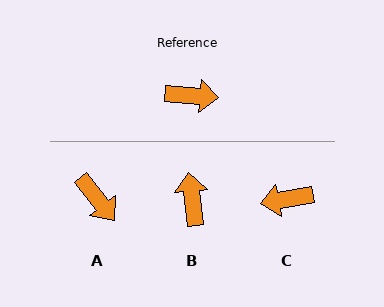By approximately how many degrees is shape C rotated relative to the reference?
Approximately 166 degrees clockwise.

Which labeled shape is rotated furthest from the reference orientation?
C, about 166 degrees away.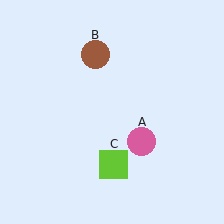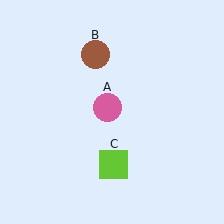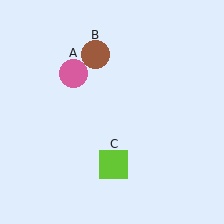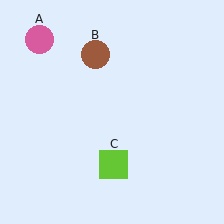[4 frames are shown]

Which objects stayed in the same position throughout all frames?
Brown circle (object B) and lime square (object C) remained stationary.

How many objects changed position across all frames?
1 object changed position: pink circle (object A).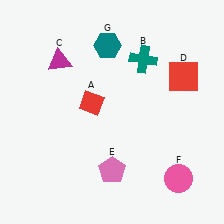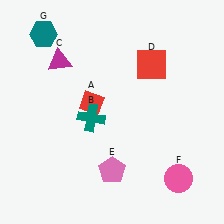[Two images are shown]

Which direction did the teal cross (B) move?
The teal cross (B) moved down.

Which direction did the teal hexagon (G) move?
The teal hexagon (G) moved left.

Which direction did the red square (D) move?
The red square (D) moved left.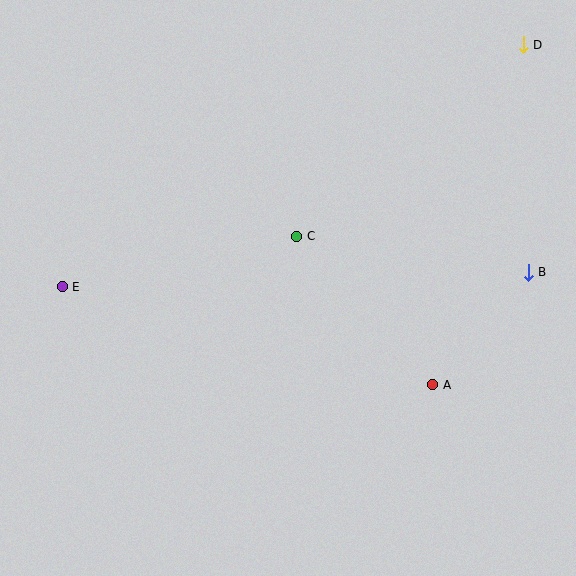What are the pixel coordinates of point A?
Point A is at (433, 385).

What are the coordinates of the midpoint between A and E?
The midpoint between A and E is at (247, 336).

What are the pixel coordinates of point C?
Point C is at (297, 236).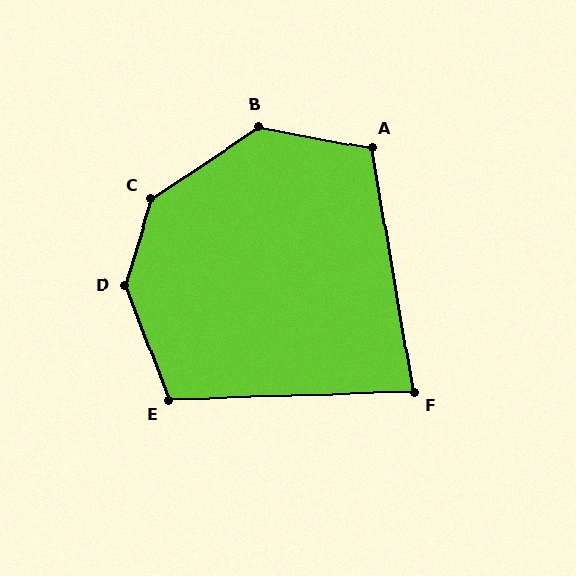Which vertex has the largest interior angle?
D, at approximately 142 degrees.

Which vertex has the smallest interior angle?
F, at approximately 82 degrees.